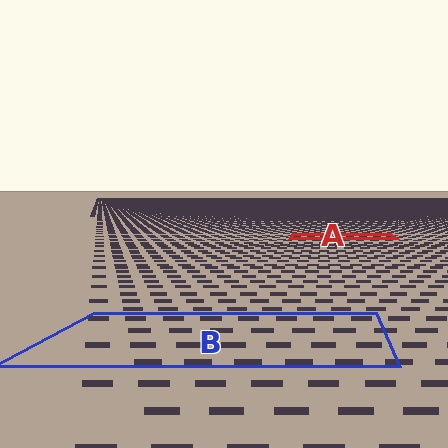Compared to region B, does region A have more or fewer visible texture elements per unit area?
Region A has more texture elements per unit area — they are packed more densely because it is farther away.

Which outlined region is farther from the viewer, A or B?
Region A is farther from the viewer — the texture elements inside it appear smaller and more densely packed.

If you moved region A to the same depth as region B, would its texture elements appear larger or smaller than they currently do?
They would appear larger. At a closer depth, the same texture elements are projected at a bigger on-screen size.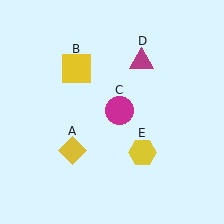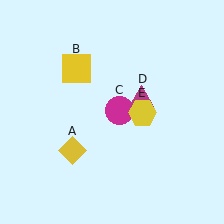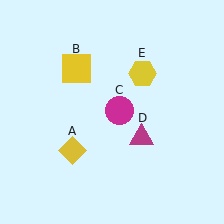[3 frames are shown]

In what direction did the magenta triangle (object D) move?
The magenta triangle (object D) moved down.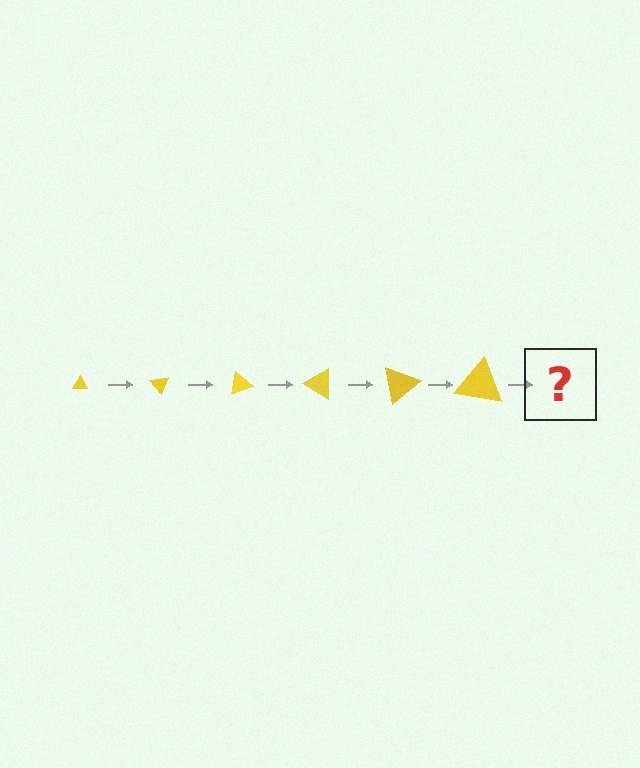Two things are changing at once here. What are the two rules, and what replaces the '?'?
The two rules are that the triangle grows larger each step and it rotates 50 degrees each step. The '?' should be a triangle, larger than the previous one and rotated 300 degrees from the start.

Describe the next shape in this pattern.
It should be a triangle, larger than the previous one and rotated 300 degrees from the start.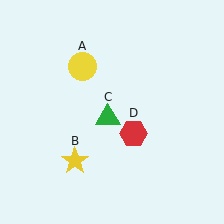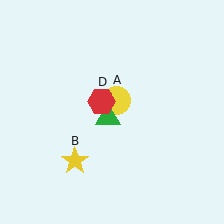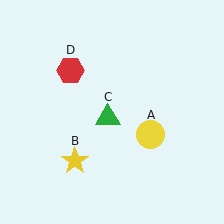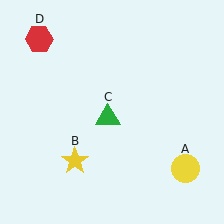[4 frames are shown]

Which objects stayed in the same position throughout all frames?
Yellow star (object B) and green triangle (object C) remained stationary.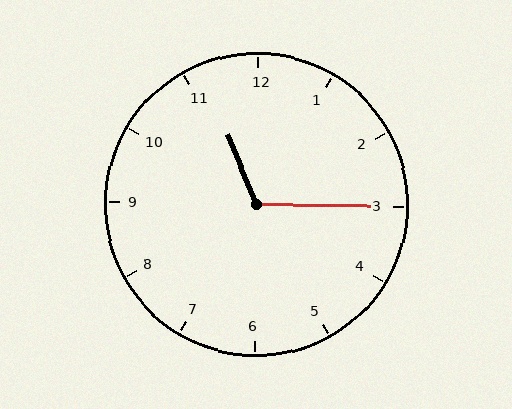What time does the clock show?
11:15.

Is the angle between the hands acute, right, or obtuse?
It is obtuse.